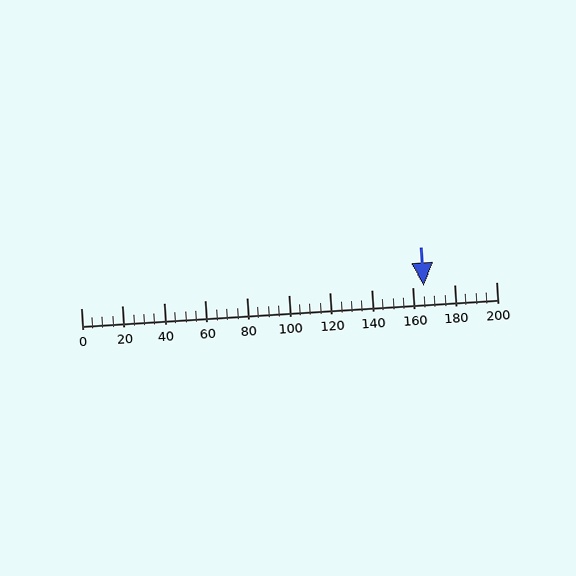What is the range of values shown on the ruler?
The ruler shows values from 0 to 200.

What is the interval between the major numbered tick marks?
The major tick marks are spaced 20 units apart.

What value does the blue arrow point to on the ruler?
The blue arrow points to approximately 165.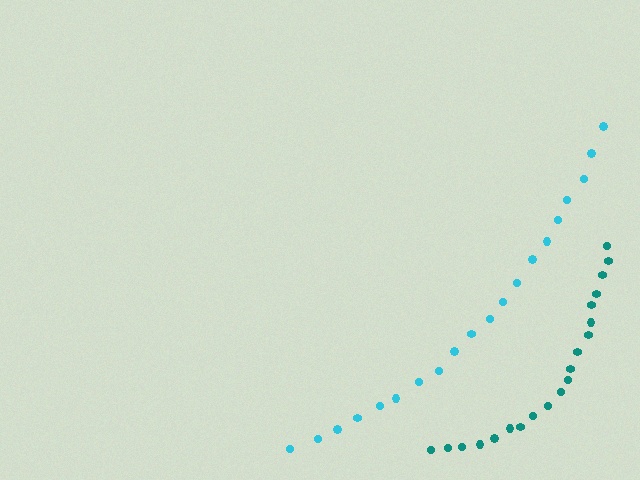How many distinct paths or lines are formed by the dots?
There are 2 distinct paths.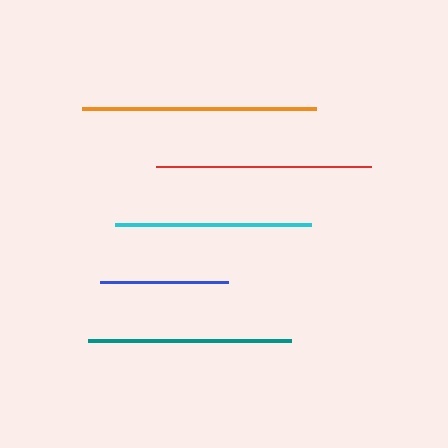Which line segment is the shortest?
The blue line is the shortest at approximately 128 pixels.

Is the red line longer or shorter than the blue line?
The red line is longer than the blue line.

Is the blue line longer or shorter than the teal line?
The teal line is longer than the blue line.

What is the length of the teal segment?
The teal segment is approximately 203 pixels long.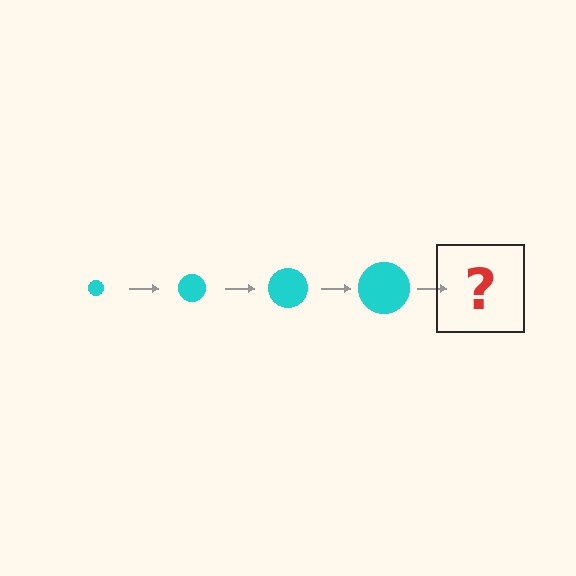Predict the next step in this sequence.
The next step is a cyan circle, larger than the previous one.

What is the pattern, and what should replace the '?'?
The pattern is that the circle gets progressively larger each step. The '?' should be a cyan circle, larger than the previous one.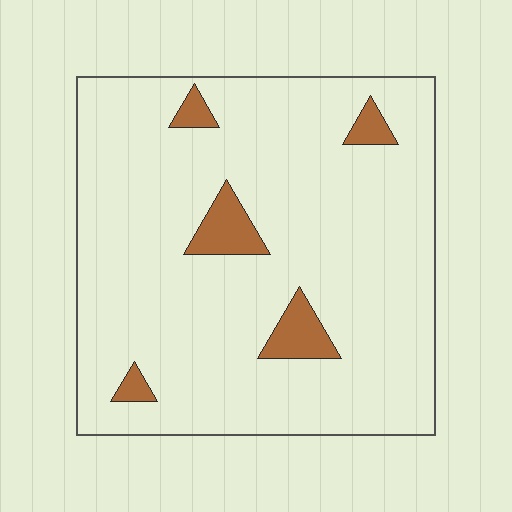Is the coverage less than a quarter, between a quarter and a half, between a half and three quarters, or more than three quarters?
Less than a quarter.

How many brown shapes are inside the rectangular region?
5.